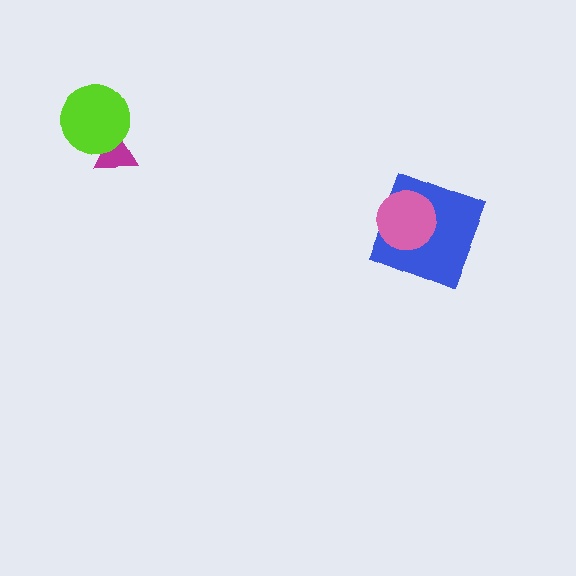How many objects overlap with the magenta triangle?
1 object overlaps with the magenta triangle.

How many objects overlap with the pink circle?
1 object overlaps with the pink circle.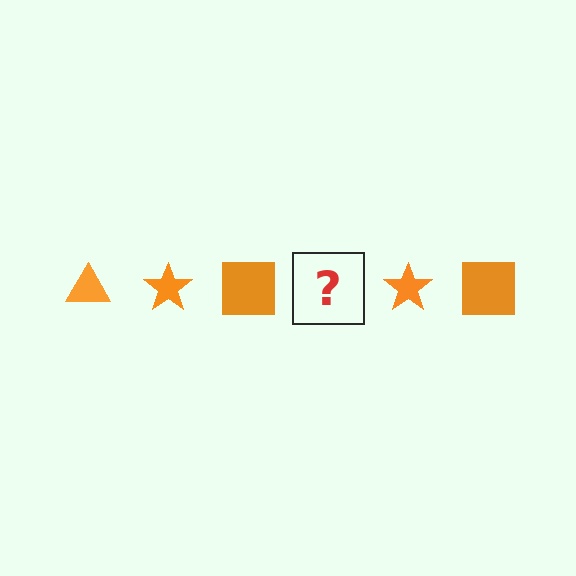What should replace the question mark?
The question mark should be replaced with an orange triangle.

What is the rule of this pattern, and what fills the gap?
The rule is that the pattern cycles through triangle, star, square shapes in orange. The gap should be filled with an orange triangle.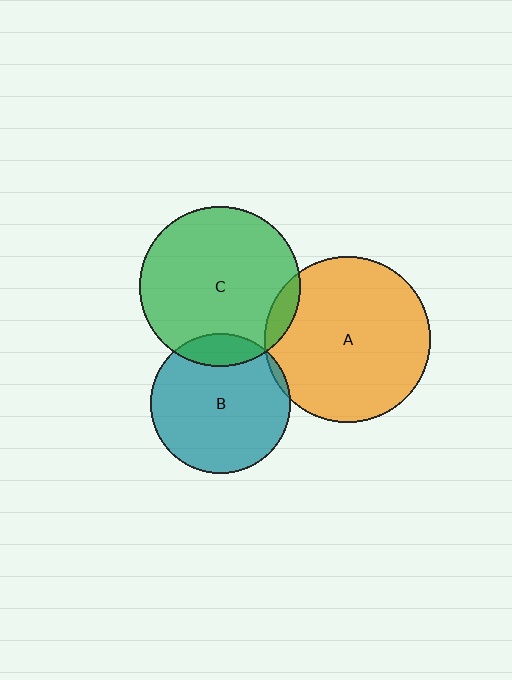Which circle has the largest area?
Circle A (orange).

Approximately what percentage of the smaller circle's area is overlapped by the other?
Approximately 5%.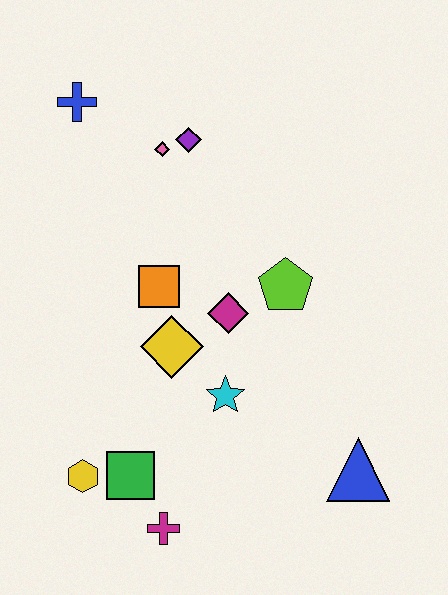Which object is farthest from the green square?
The blue cross is farthest from the green square.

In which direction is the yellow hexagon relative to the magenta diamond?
The yellow hexagon is below the magenta diamond.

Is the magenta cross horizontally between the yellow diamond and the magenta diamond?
No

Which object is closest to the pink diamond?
The purple diamond is closest to the pink diamond.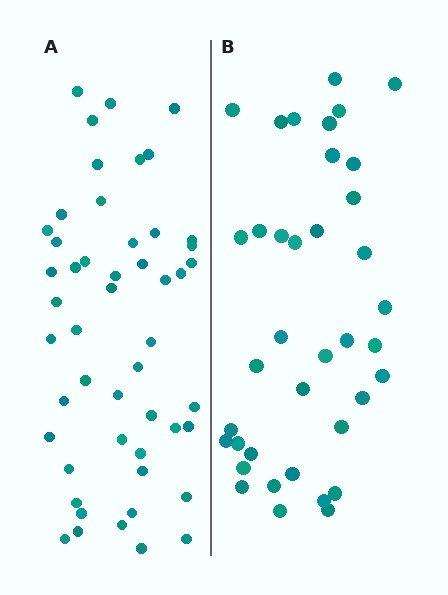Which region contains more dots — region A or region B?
Region A (the left region) has more dots.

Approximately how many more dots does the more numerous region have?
Region A has roughly 12 or so more dots than region B.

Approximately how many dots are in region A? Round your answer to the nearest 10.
About 50 dots.